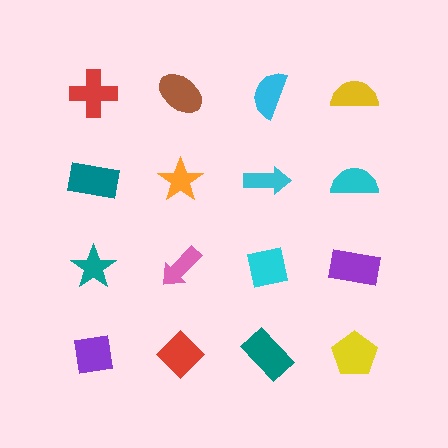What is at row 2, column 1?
A teal rectangle.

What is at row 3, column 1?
A teal star.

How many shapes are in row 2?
4 shapes.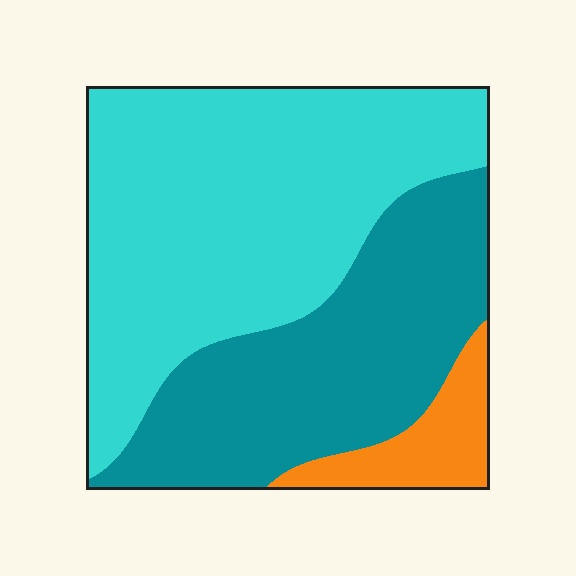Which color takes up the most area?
Cyan, at roughly 55%.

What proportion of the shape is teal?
Teal takes up between a third and a half of the shape.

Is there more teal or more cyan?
Cyan.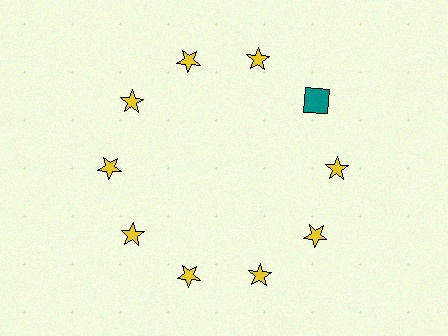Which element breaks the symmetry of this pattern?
The teal square at roughly the 2 o'clock position breaks the symmetry. All other shapes are yellow stars.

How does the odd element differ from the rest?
It differs in both color (teal instead of yellow) and shape (square instead of star).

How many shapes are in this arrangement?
There are 10 shapes arranged in a ring pattern.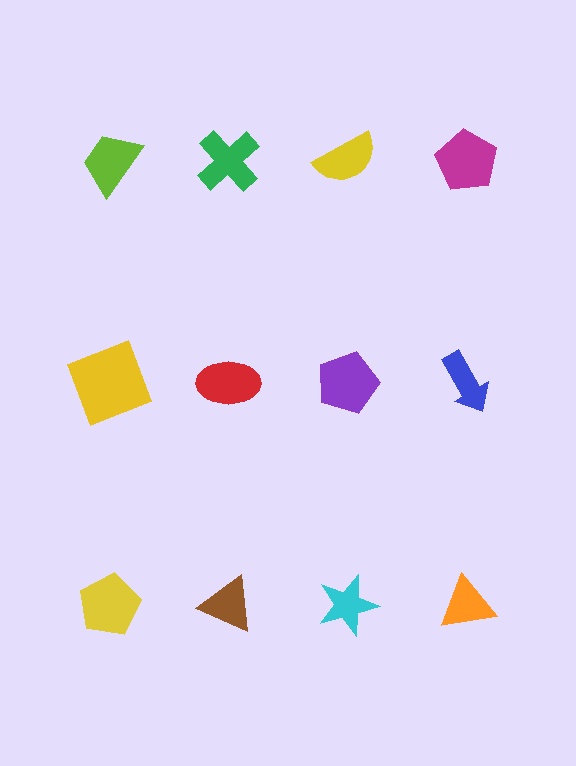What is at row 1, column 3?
A yellow semicircle.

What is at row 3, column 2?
A brown triangle.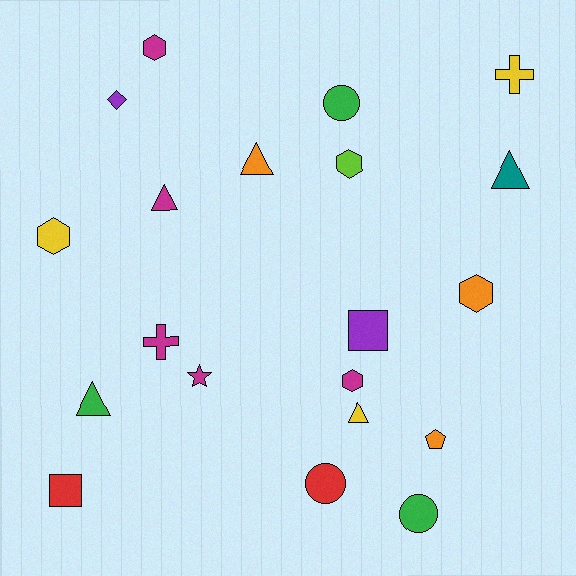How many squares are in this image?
There are 2 squares.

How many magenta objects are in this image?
There are 5 magenta objects.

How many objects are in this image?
There are 20 objects.